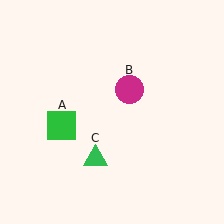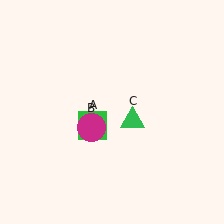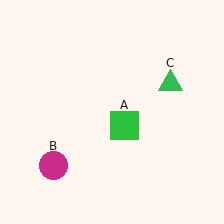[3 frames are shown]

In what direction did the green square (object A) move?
The green square (object A) moved right.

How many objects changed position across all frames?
3 objects changed position: green square (object A), magenta circle (object B), green triangle (object C).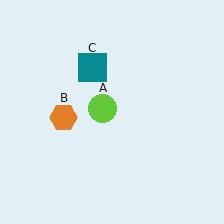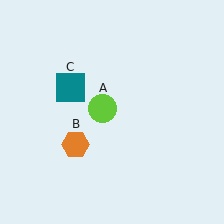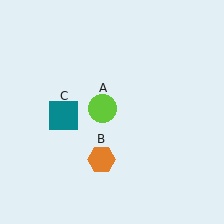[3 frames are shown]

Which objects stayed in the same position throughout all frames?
Lime circle (object A) remained stationary.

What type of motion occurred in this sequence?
The orange hexagon (object B), teal square (object C) rotated counterclockwise around the center of the scene.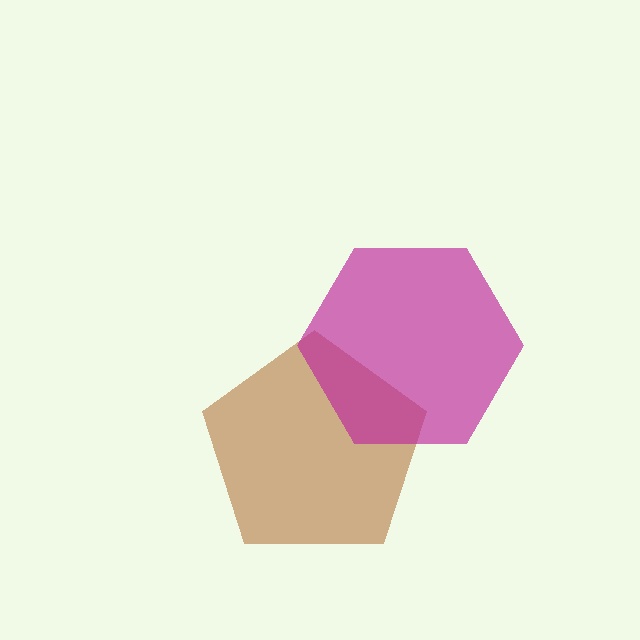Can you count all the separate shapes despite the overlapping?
Yes, there are 2 separate shapes.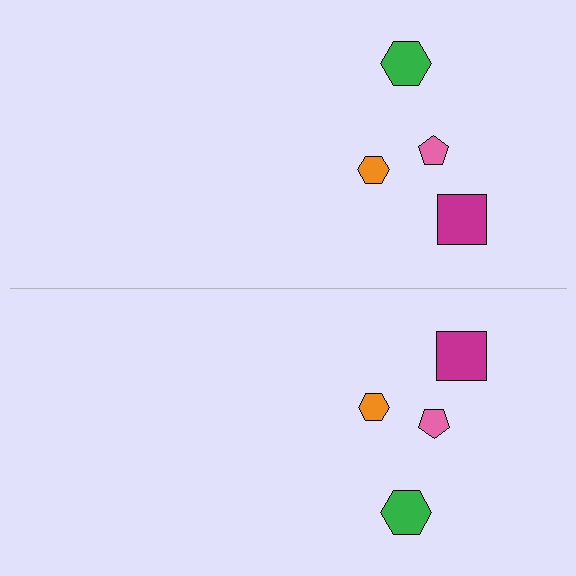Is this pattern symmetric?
Yes, this pattern has bilateral (reflection) symmetry.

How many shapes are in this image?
There are 8 shapes in this image.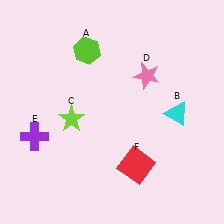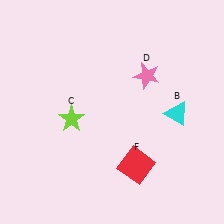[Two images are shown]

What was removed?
The lime hexagon (A), the purple cross (E) were removed in Image 2.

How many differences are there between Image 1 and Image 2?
There are 2 differences between the two images.